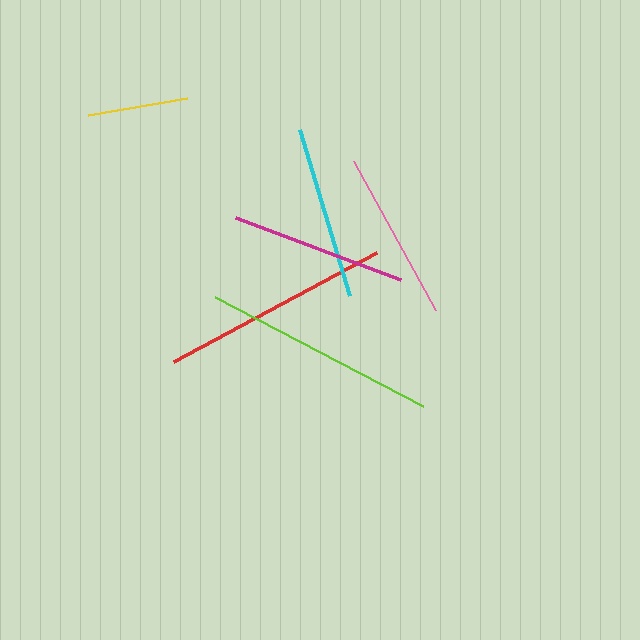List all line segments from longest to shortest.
From longest to shortest: lime, red, magenta, cyan, pink, yellow.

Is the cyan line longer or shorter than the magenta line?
The magenta line is longer than the cyan line.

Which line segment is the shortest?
The yellow line is the shortest at approximately 100 pixels.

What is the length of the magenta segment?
The magenta segment is approximately 176 pixels long.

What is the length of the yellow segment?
The yellow segment is approximately 100 pixels long.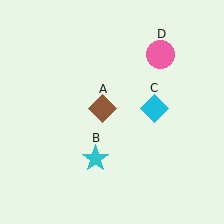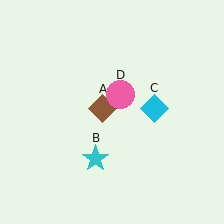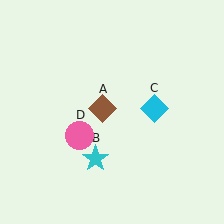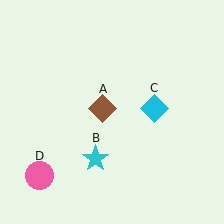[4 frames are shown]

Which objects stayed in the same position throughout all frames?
Brown diamond (object A) and cyan star (object B) and cyan diamond (object C) remained stationary.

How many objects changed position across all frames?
1 object changed position: pink circle (object D).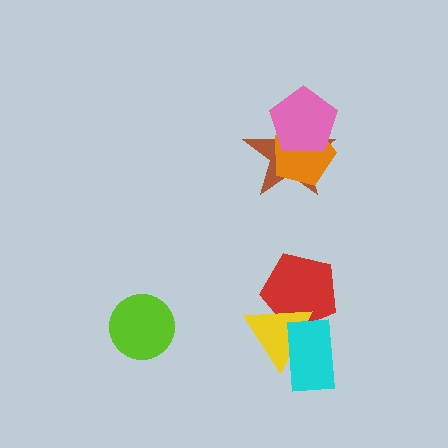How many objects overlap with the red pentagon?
2 objects overlap with the red pentagon.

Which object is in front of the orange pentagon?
The pink pentagon is in front of the orange pentagon.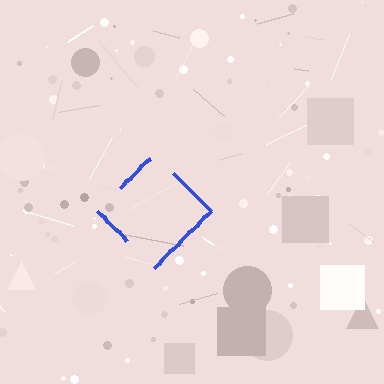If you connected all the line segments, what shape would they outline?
They would outline a diamond.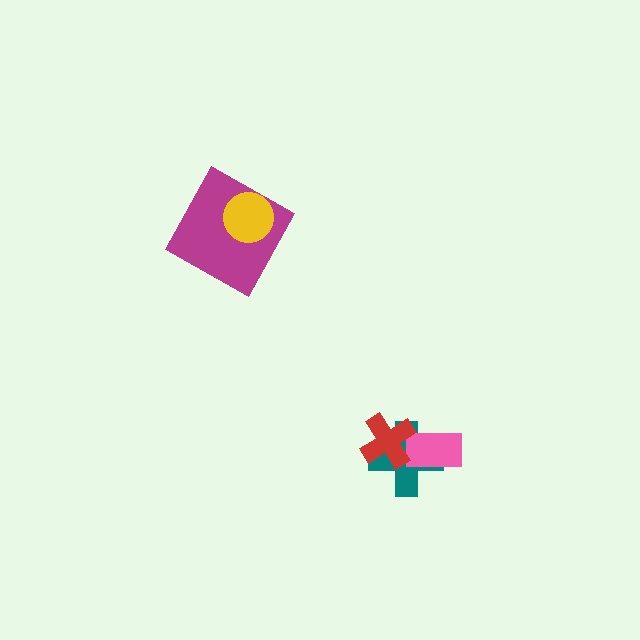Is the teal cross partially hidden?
Yes, it is partially covered by another shape.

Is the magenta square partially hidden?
Yes, it is partially covered by another shape.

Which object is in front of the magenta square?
The yellow circle is in front of the magenta square.